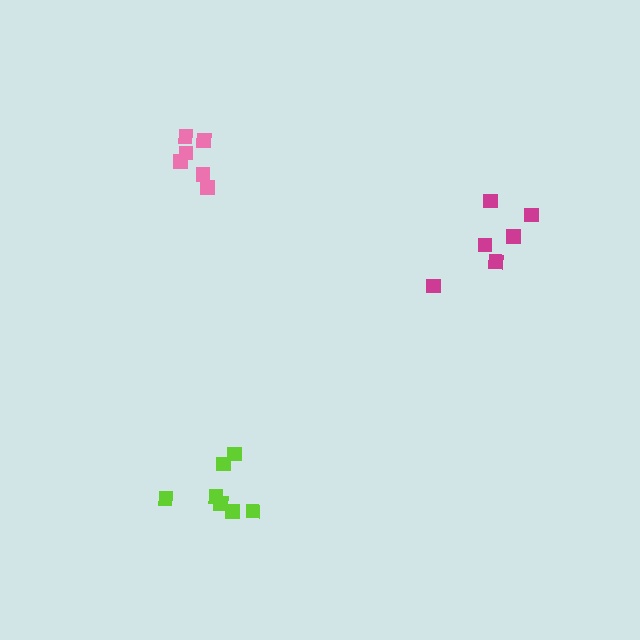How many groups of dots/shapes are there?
There are 3 groups.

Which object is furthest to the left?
The pink cluster is leftmost.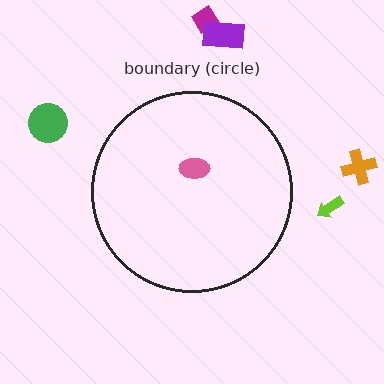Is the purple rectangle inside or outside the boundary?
Outside.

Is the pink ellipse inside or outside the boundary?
Inside.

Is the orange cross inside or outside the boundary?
Outside.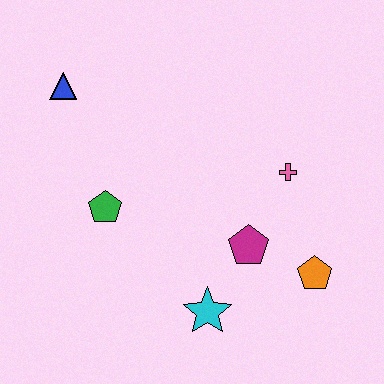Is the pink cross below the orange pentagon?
No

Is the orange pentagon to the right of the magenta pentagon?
Yes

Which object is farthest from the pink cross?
The blue triangle is farthest from the pink cross.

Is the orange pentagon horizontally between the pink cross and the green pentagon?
No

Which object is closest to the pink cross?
The magenta pentagon is closest to the pink cross.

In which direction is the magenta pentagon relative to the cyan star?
The magenta pentagon is above the cyan star.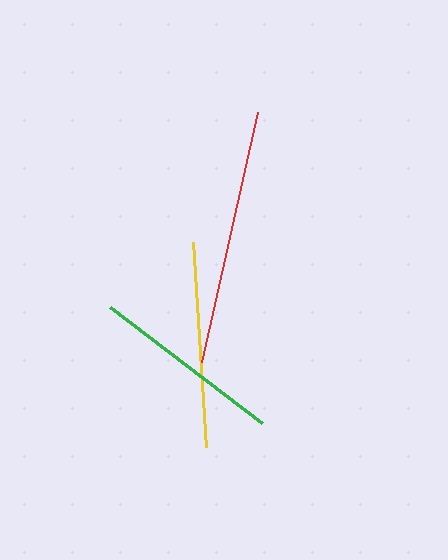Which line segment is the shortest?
The green line is the shortest at approximately 191 pixels.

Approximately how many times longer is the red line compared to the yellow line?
The red line is approximately 1.2 times the length of the yellow line.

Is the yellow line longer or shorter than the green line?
The yellow line is longer than the green line.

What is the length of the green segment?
The green segment is approximately 191 pixels long.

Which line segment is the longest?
The red line is the longest at approximately 256 pixels.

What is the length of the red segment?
The red segment is approximately 256 pixels long.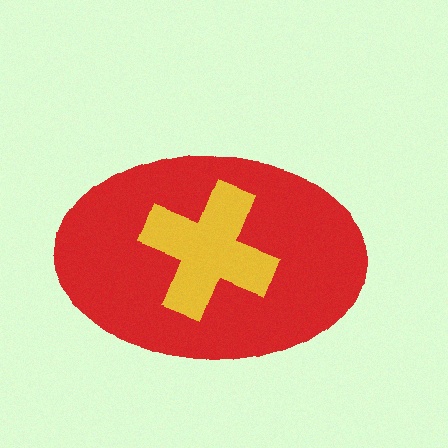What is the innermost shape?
The yellow cross.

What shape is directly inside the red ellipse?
The yellow cross.